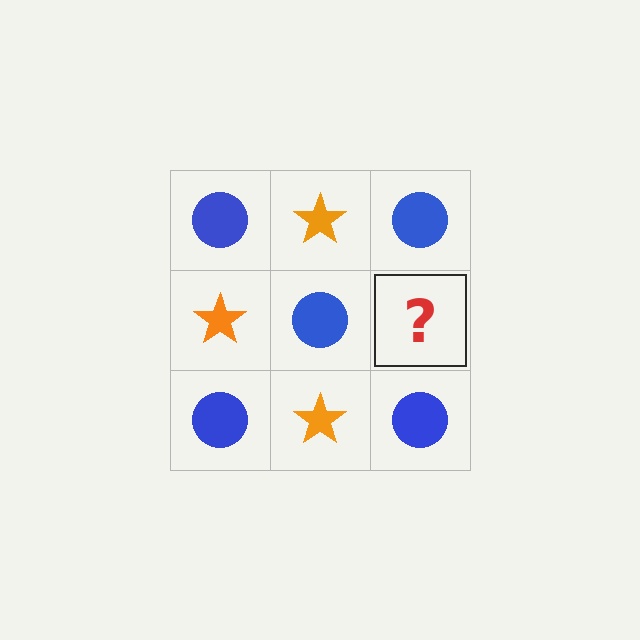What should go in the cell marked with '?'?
The missing cell should contain an orange star.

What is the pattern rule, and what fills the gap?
The rule is that it alternates blue circle and orange star in a checkerboard pattern. The gap should be filled with an orange star.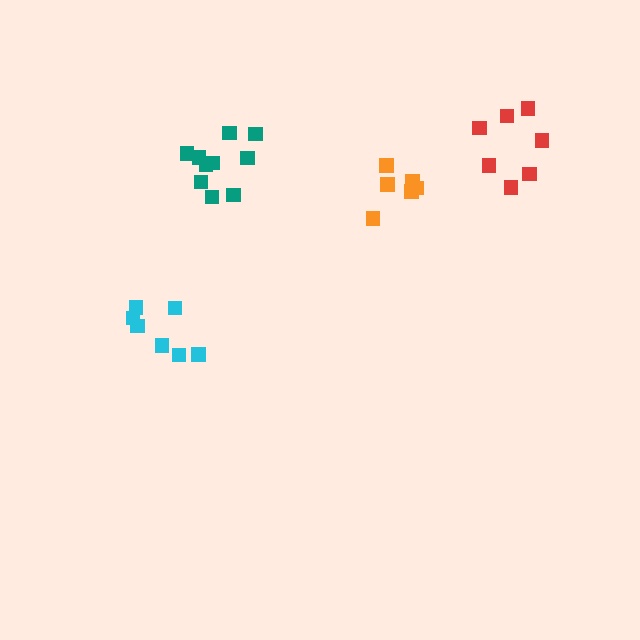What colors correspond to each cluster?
The clusters are colored: red, cyan, teal, orange.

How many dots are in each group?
Group 1: 7 dots, Group 2: 7 dots, Group 3: 10 dots, Group 4: 6 dots (30 total).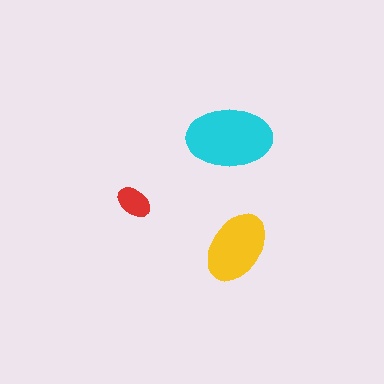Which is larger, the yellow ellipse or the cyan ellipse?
The cyan one.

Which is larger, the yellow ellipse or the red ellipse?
The yellow one.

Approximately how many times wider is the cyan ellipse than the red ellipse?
About 2.5 times wider.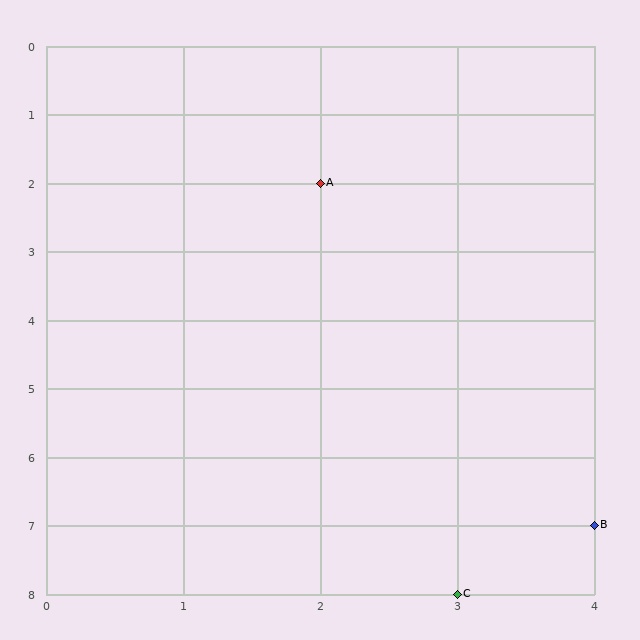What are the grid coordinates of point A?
Point A is at grid coordinates (2, 2).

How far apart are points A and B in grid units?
Points A and B are 2 columns and 5 rows apart (about 5.4 grid units diagonally).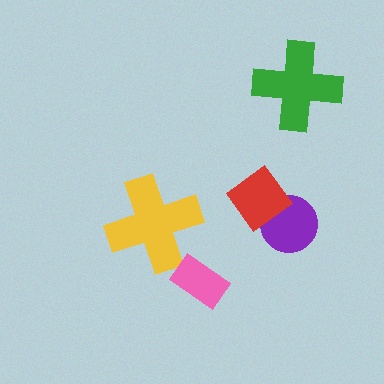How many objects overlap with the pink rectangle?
0 objects overlap with the pink rectangle.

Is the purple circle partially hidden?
Yes, it is partially covered by another shape.